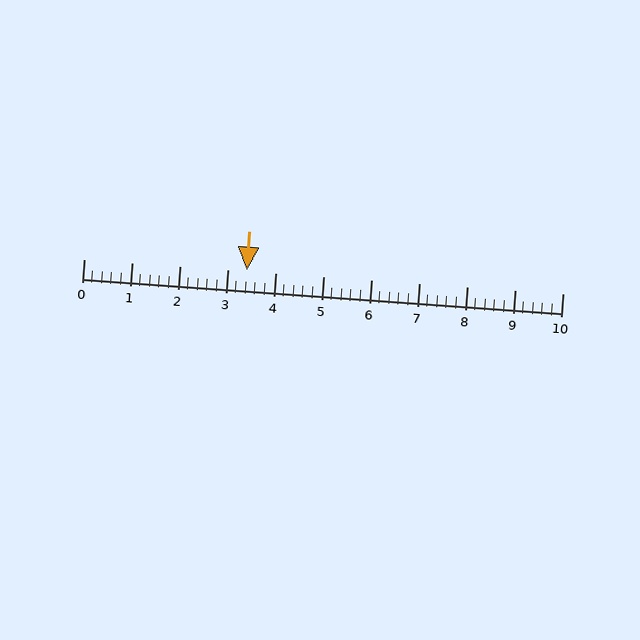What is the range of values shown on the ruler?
The ruler shows values from 0 to 10.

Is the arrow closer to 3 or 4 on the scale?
The arrow is closer to 3.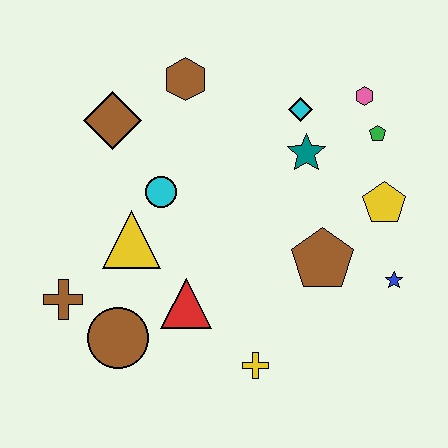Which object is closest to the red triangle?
The brown circle is closest to the red triangle.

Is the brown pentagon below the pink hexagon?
Yes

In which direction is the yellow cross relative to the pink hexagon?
The yellow cross is below the pink hexagon.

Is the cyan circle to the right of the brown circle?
Yes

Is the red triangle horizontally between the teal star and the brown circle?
Yes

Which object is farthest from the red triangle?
The pink hexagon is farthest from the red triangle.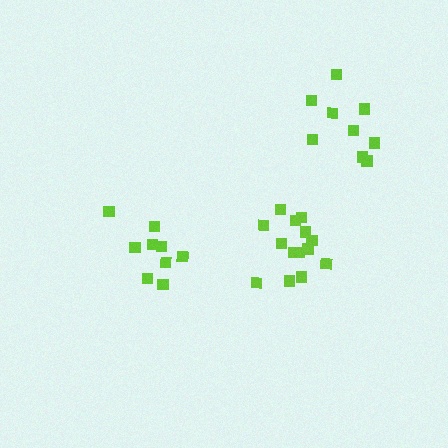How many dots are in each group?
Group 1: 9 dots, Group 2: 9 dots, Group 3: 15 dots (33 total).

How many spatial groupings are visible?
There are 3 spatial groupings.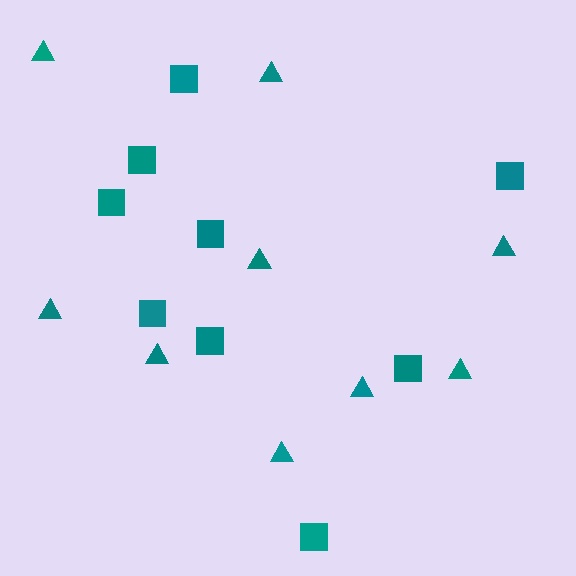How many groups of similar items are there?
There are 2 groups: one group of squares (9) and one group of triangles (9).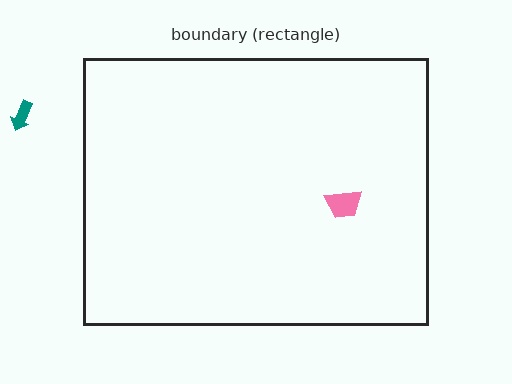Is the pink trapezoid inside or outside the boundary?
Inside.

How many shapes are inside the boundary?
1 inside, 1 outside.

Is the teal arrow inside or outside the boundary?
Outside.